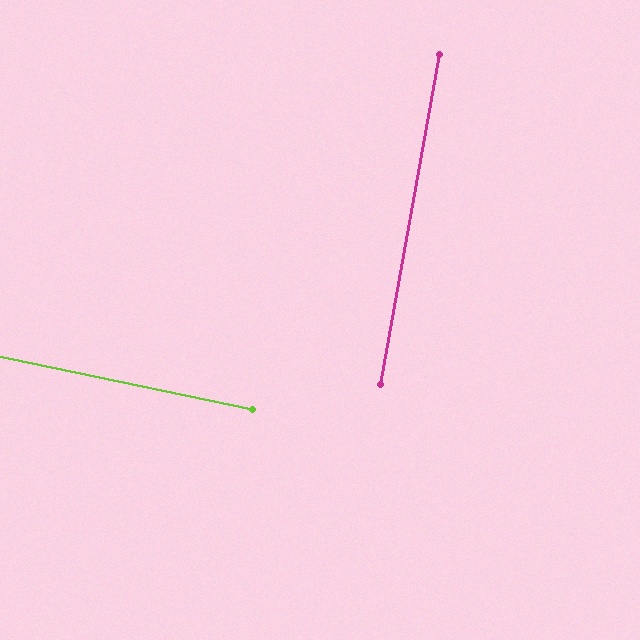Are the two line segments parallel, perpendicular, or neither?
Perpendicular — they meet at approximately 88°.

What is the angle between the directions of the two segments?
Approximately 88 degrees.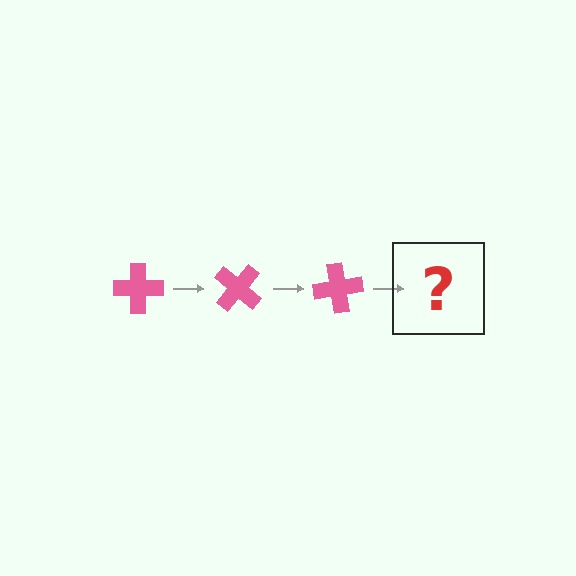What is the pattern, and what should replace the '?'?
The pattern is that the cross rotates 40 degrees each step. The '?' should be a pink cross rotated 120 degrees.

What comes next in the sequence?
The next element should be a pink cross rotated 120 degrees.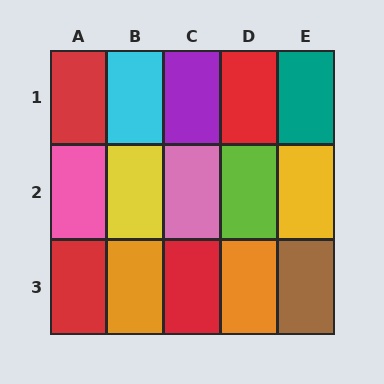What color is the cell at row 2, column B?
Yellow.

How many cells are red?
4 cells are red.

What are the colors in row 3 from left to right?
Red, orange, red, orange, brown.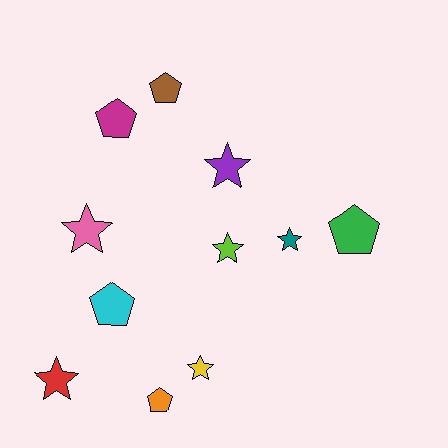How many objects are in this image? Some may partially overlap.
There are 11 objects.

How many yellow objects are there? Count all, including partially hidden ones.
There is 1 yellow object.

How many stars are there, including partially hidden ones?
There are 6 stars.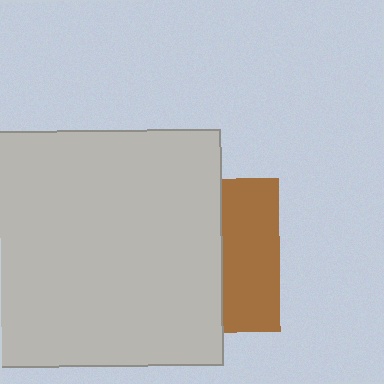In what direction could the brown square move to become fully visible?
The brown square could move right. That would shift it out from behind the light gray square entirely.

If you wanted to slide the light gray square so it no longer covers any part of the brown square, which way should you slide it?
Slide it left — that is the most direct way to separate the two shapes.